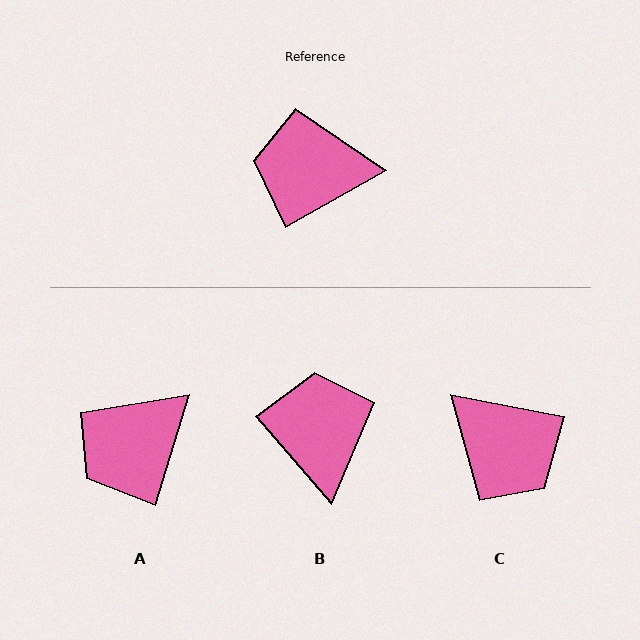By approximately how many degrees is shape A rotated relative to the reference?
Approximately 44 degrees counter-clockwise.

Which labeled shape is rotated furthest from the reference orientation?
C, about 139 degrees away.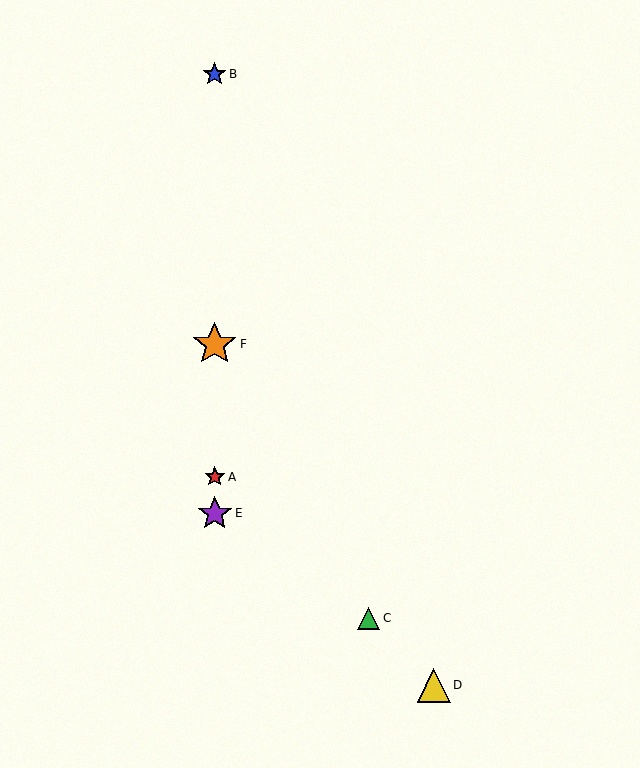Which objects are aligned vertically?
Objects A, B, E, F are aligned vertically.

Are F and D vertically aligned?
No, F is at x≈215 and D is at x≈434.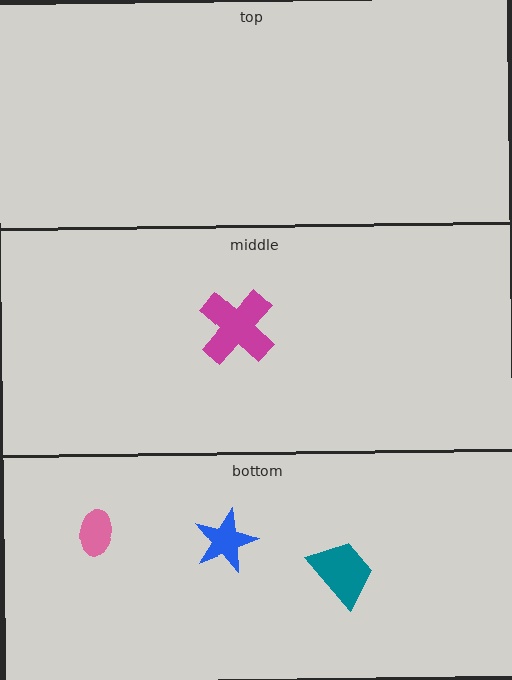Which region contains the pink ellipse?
The bottom region.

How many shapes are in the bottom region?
3.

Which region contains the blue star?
The bottom region.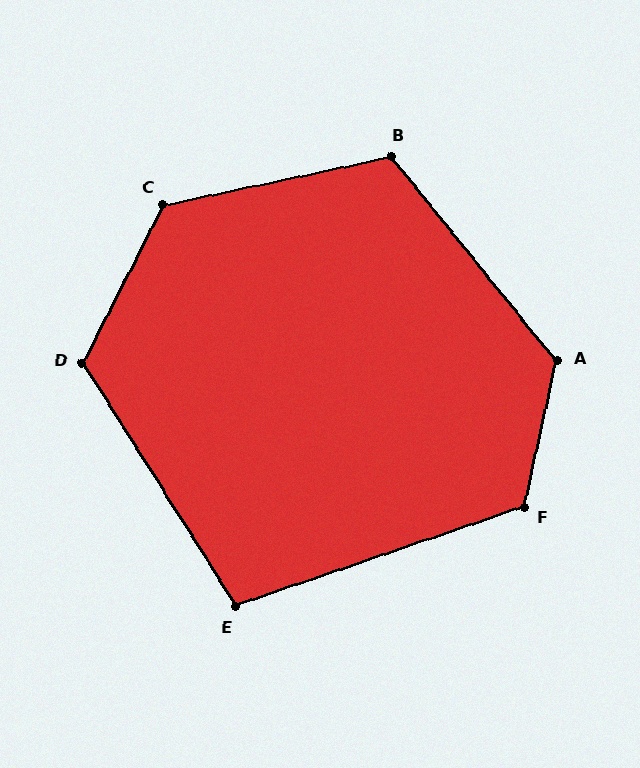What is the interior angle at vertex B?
Approximately 117 degrees (obtuse).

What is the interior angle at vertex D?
Approximately 121 degrees (obtuse).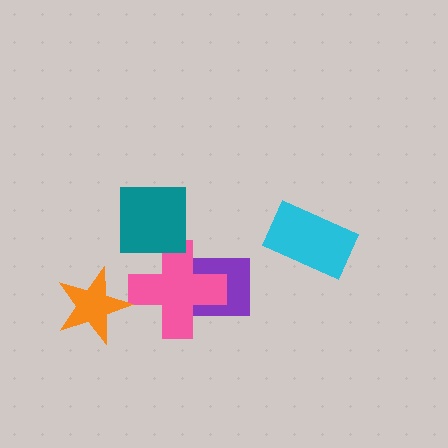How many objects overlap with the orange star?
0 objects overlap with the orange star.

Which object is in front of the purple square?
The pink cross is in front of the purple square.